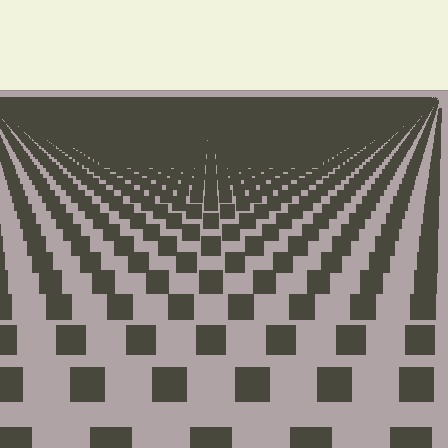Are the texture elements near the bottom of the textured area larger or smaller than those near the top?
Larger. Near the bottom, elements are closer to the viewer and appear at a bigger on-screen size.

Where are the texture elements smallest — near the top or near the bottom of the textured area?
Near the top.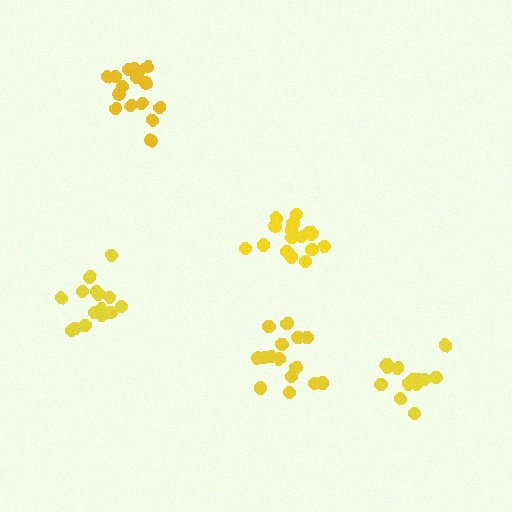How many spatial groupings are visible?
There are 5 spatial groupings.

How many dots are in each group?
Group 1: 15 dots, Group 2: 17 dots, Group 3: 13 dots, Group 4: 15 dots, Group 5: 16 dots (76 total).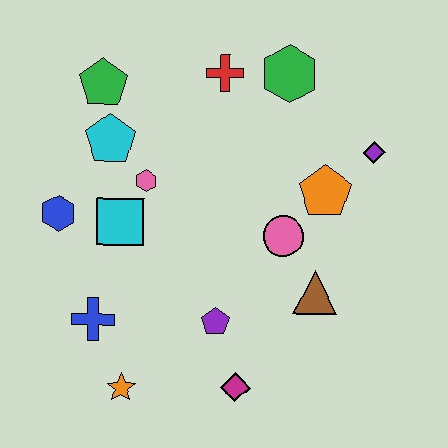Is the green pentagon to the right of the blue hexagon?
Yes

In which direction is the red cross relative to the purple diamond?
The red cross is to the left of the purple diamond.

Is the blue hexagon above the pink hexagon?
No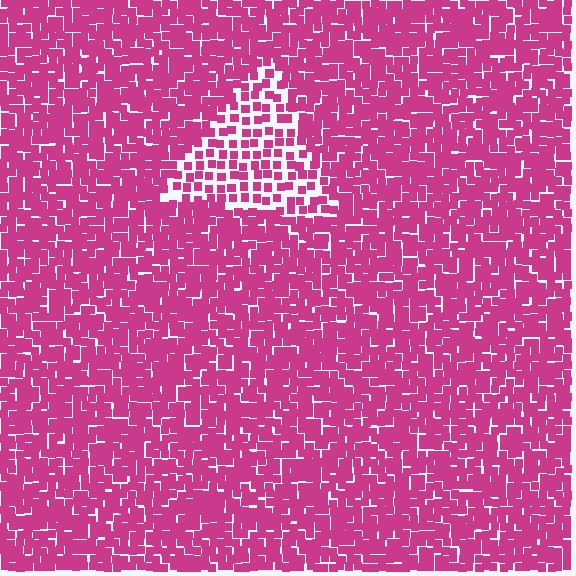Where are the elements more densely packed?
The elements are more densely packed outside the triangle boundary.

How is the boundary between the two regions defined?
The boundary is defined by a change in element density (approximately 2.0x ratio). All elements are the same color, size, and shape.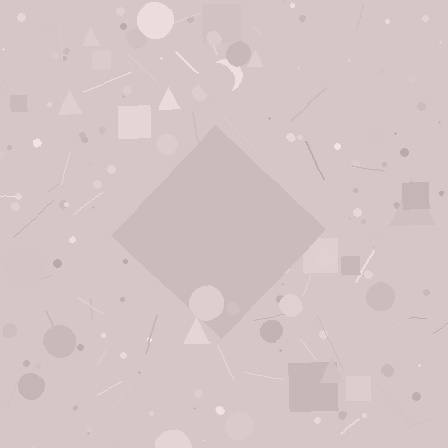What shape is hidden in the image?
A diamond is hidden in the image.